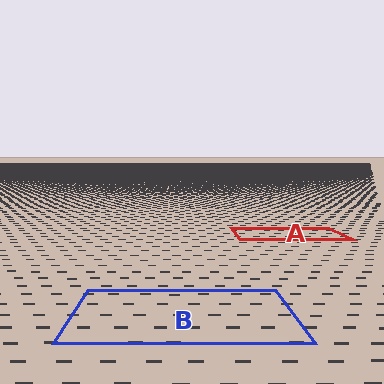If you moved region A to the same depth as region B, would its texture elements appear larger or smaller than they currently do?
They would appear larger. At a closer depth, the same texture elements are projected at a bigger on-screen size.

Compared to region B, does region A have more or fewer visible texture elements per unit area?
Region A has more texture elements per unit area — they are packed more densely because it is farther away.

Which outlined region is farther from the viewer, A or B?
Region A is farther from the viewer — the texture elements inside it appear smaller and more densely packed.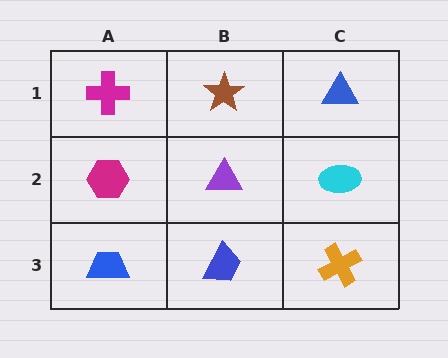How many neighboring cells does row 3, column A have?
2.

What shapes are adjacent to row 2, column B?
A brown star (row 1, column B), a blue trapezoid (row 3, column B), a magenta hexagon (row 2, column A), a cyan ellipse (row 2, column C).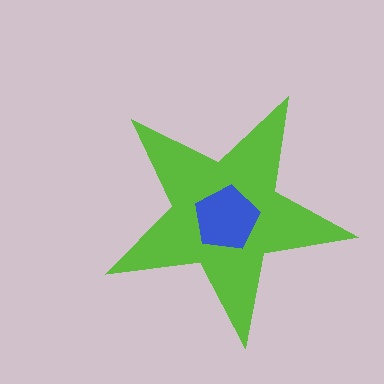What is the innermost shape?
The blue pentagon.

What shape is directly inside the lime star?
The blue pentagon.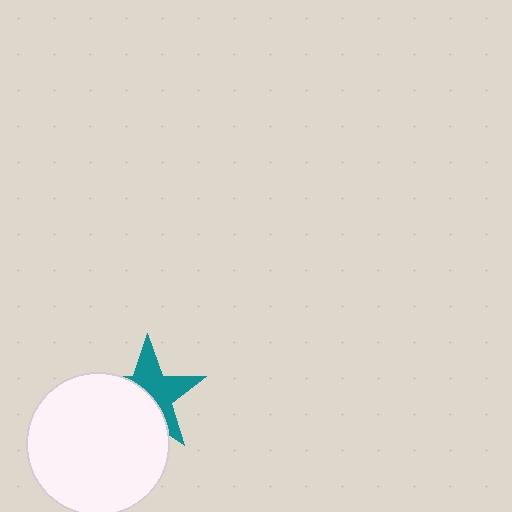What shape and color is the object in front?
The object in front is a white circle.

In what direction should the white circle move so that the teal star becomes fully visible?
The white circle should move toward the lower-left. That is the shortest direction to clear the overlap and leave the teal star fully visible.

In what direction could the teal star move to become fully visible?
The teal star could move toward the upper-right. That would shift it out from behind the white circle entirely.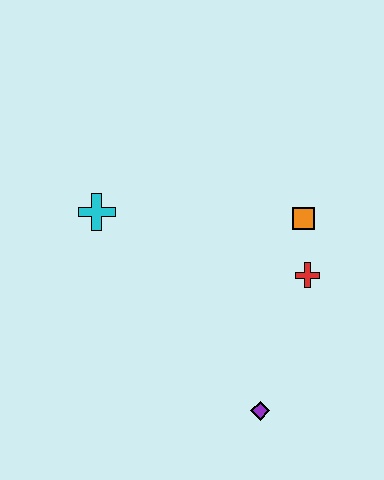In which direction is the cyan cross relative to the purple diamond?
The cyan cross is above the purple diamond.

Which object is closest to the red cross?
The orange square is closest to the red cross.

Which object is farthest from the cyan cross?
The purple diamond is farthest from the cyan cross.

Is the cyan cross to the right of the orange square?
No